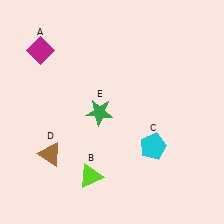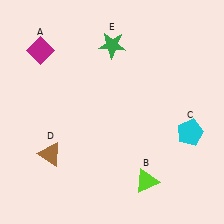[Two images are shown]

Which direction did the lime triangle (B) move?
The lime triangle (B) moved right.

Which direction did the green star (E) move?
The green star (E) moved up.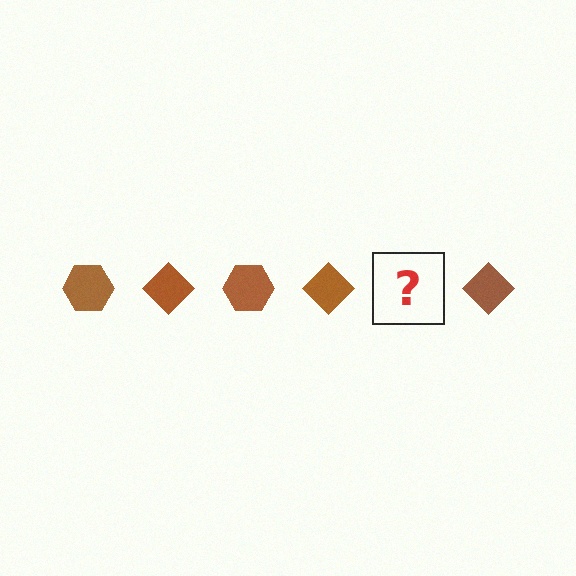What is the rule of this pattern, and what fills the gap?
The rule is that the pattern cycles through hexagon, diamond shapes in brown. The gap should be filled with a brown hexagon.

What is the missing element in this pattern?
The missing element is a brown hexagon.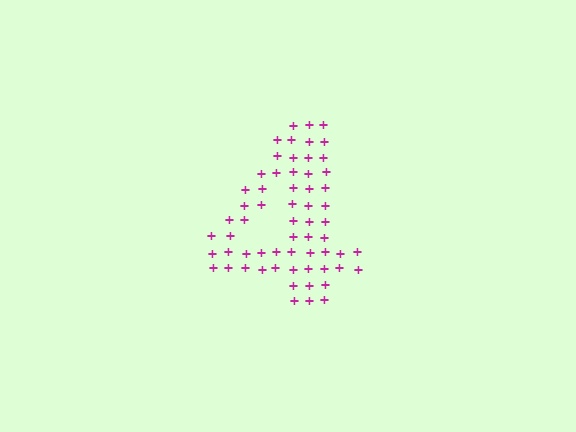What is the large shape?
The large shape is the digit 4.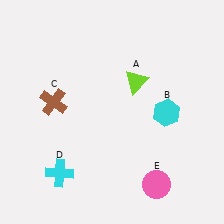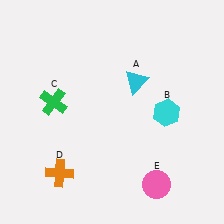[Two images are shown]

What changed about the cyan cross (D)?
In Image 1, D is cyan. In Image 2, it changed to orange.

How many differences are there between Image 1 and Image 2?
There are 3 differences between the two images.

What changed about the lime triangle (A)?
In Image 1, A is lime. In Image 2, it changed to cyan.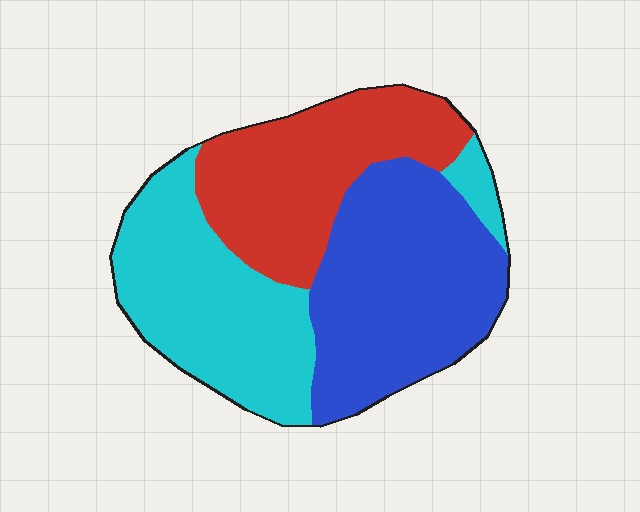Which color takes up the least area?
Red, at roughly 30%.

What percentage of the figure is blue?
Blue takes up about three eighths (3/8) of the figure.